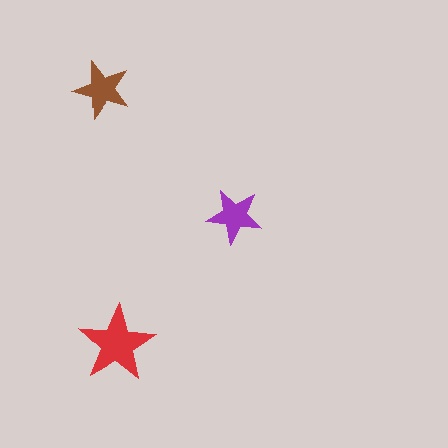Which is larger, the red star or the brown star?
The red one.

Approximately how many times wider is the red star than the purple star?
About 1.5 times wider.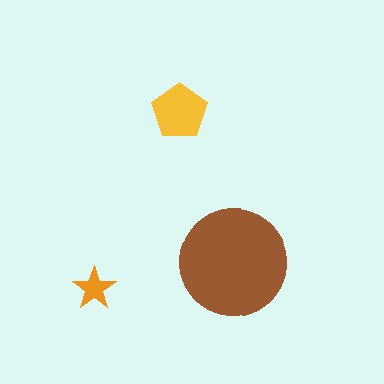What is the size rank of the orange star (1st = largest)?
3rd.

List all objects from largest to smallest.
The brown circle, the yellow pentagon, the orange star.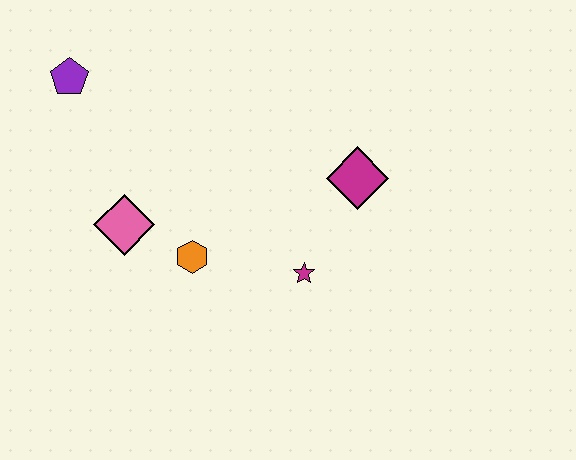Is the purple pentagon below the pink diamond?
No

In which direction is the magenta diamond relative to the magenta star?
The magenta diamond is above the magenta star.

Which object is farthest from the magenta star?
The purple pentagon is farthest from the magenta star.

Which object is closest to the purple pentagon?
The pink diamond is closest to the purple pentagon.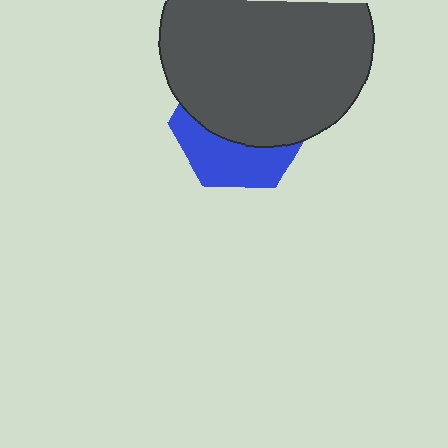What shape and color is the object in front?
The object in front is a dark gray circle.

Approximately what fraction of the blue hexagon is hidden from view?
Roughly 62% of the blue hexagon is hidden behind the dark gray circle.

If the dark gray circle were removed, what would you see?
You would see the complete blue hexagon.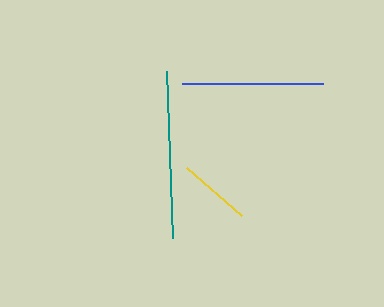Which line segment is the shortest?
The yellow line is the shortest at approximately 73 pixels.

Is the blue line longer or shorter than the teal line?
The teal line is longer than the blue line.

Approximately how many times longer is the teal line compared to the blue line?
The teal line is approximately 1.2 times the length of the blue line.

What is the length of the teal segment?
The teal segment is approximately 167 pixels long.